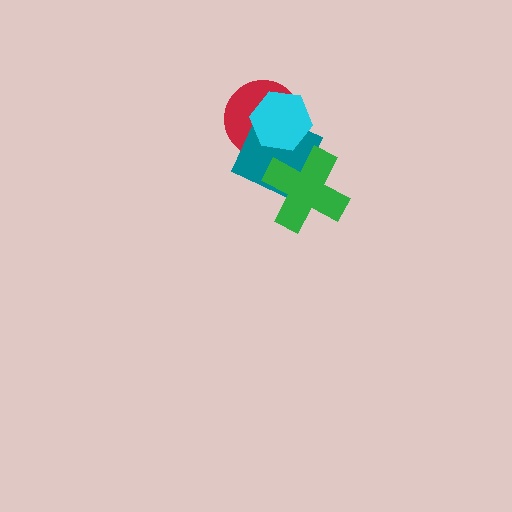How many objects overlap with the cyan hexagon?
2 objects overlap with the cyan hexagon.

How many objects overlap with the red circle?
2 objects overlap with the red circle.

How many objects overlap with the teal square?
3 objects overlap with the teal square.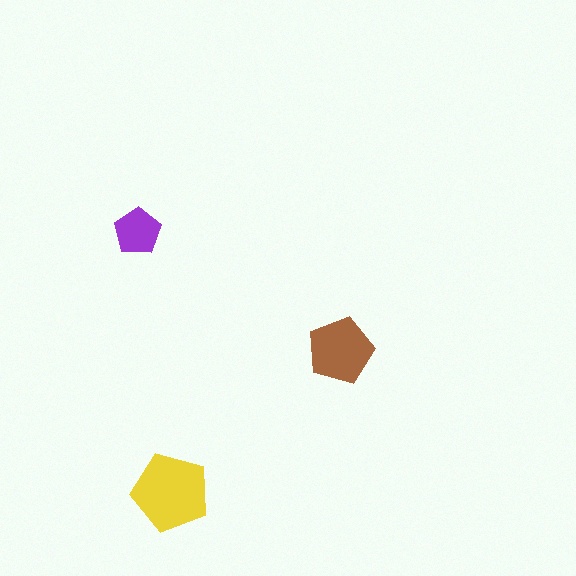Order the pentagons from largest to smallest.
the yellow one, the brown one, the purple one.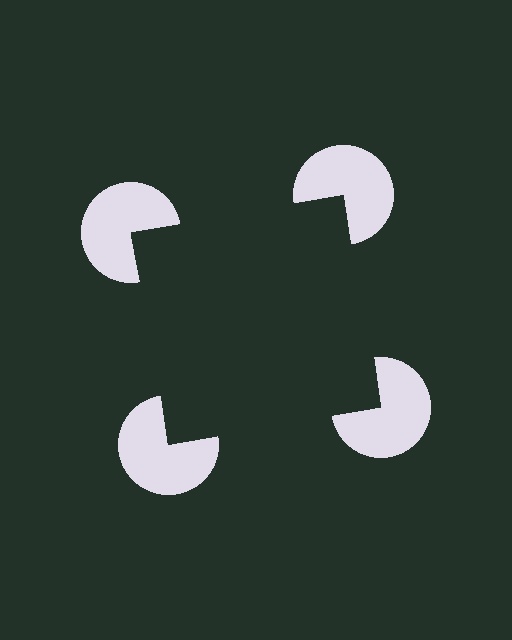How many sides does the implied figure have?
4 sides.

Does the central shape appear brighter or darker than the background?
It typically appears slightly darker than the background, even though no actual brightness change is drawn.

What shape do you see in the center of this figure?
An illusory square — its edges are inferred from the aligned wedge cuts in the pac-man discs, not physically drawn.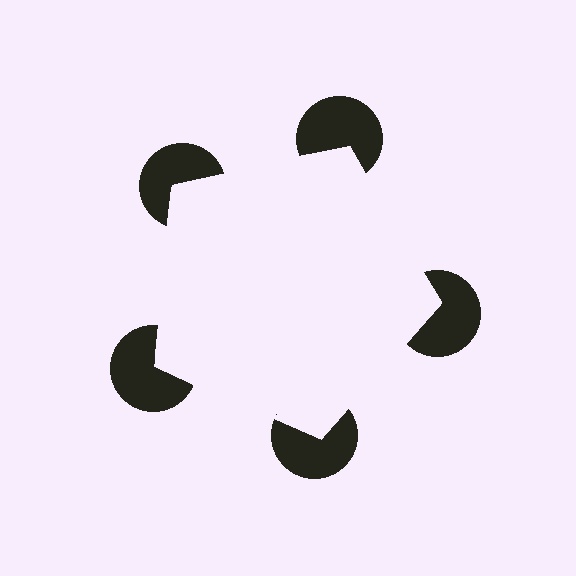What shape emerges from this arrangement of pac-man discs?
An illusory pentagon — its edges are inferred from the aligned wedge cuts in the pac-man discs, not physically drawn.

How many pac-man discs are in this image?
There are 5 — one at each vertex of the illusory pentagon.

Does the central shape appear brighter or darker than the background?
It typically appears slightly brighter than the background, even though no actual brightness change is drawn.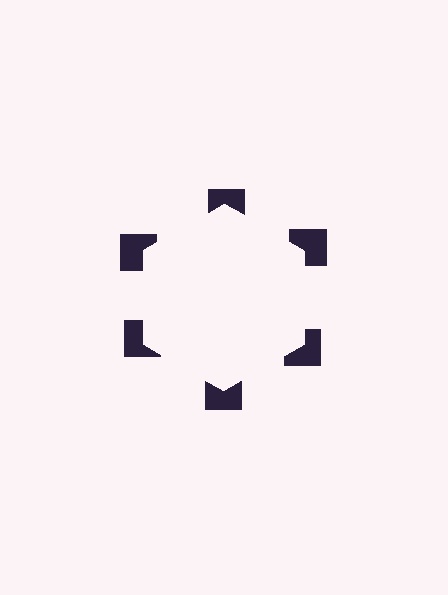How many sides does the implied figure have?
6 sides.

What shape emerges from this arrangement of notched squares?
An illusory hexagon — its edges are inferred from the aligned wedge cuts in the notched squares, not physically drawn.